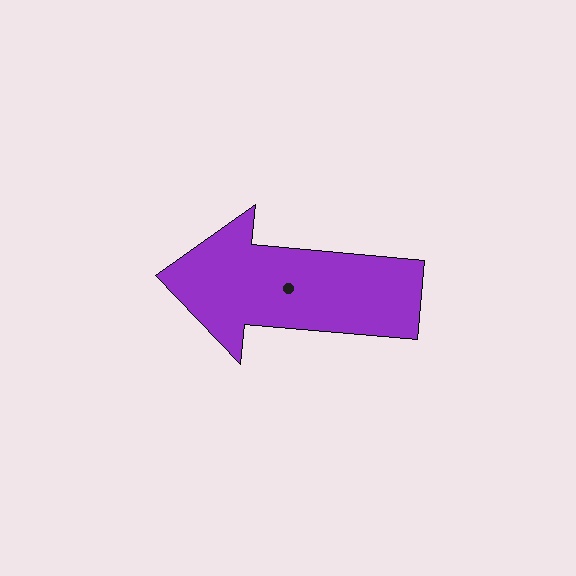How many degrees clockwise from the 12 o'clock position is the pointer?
Approximately 275 degrees.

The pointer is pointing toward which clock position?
Roughly 9 o'clock.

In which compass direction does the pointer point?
West.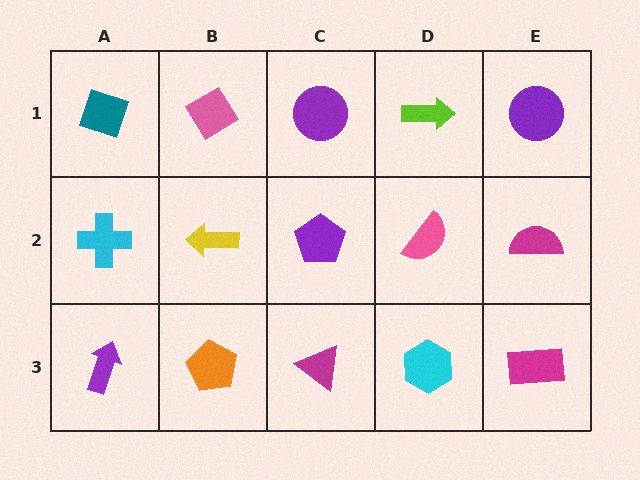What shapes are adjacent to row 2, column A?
A teal diamond (row 1, column A), a purple arrow (row 3, column A), a yellow arrow (row 2, column B).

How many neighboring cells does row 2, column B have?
4.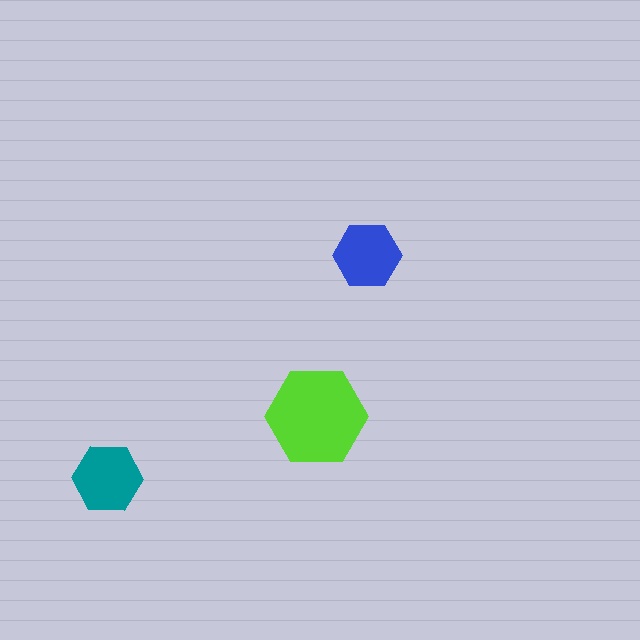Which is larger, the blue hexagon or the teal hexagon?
The teal one.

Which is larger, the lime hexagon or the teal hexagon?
The lime one.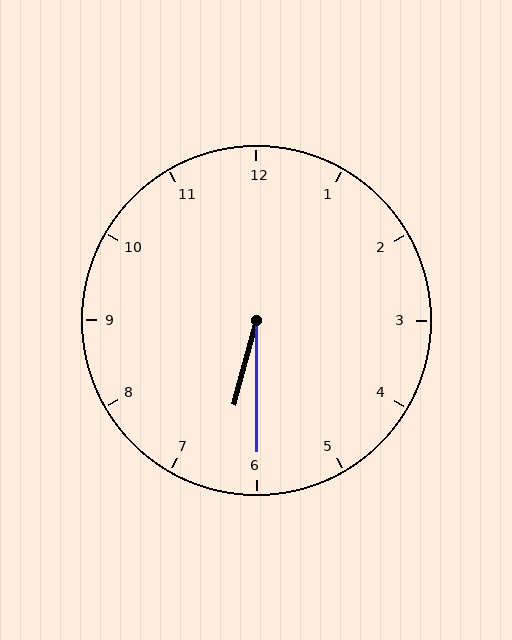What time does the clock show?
6:30.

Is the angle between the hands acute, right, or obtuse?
It is acute.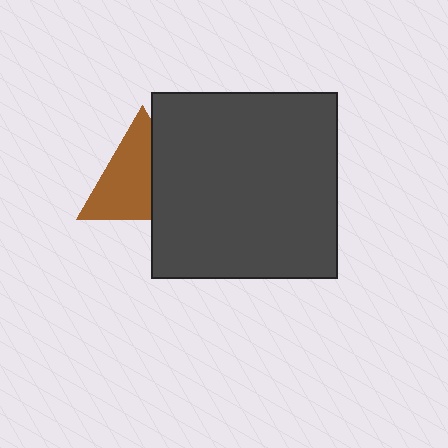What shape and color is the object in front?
The object in front is a dark gray square.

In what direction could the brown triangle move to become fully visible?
The brown triangle could move left. That would shift it out from behind the dark gray square entirely.